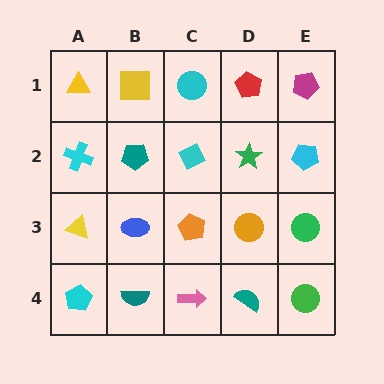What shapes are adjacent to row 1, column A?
A cyan cross (row 2, column A), a yellow square (row 1, column B).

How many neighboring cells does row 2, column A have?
3.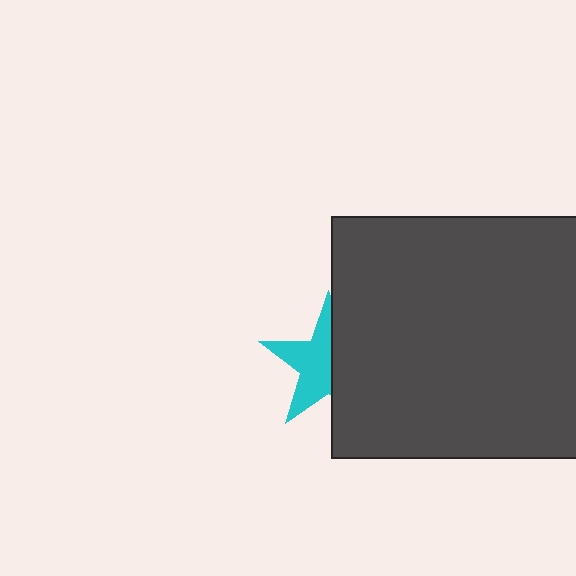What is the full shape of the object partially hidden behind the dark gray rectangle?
The partially hidden object is a cyan star.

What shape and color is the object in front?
The object in front is a dark gray rectangle.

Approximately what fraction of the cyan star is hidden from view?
Roughly 45% of the cyan star is hidden behind the dark gray rectangle.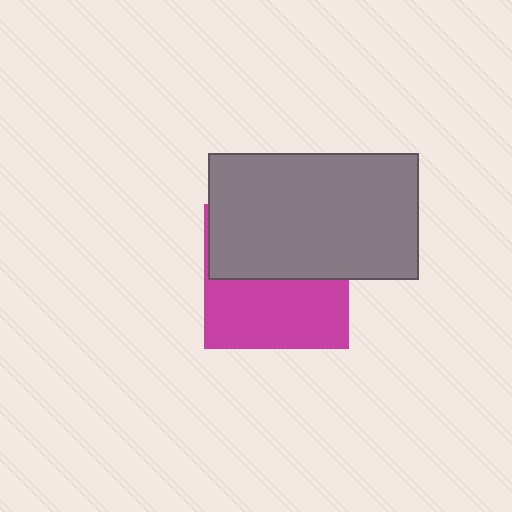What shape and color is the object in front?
The object in front is a gray rectangle.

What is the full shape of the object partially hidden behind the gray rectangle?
The partially hidden object is a magenta square.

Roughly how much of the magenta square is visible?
About half of it is visible (roughly 49%).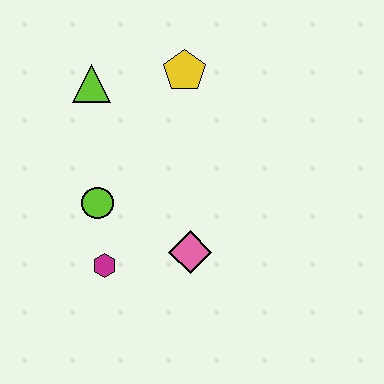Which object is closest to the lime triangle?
The yellow pentagon is closest to the lime triangle.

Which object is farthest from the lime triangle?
The pink diamond is farthest from the lime triangle.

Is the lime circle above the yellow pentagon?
No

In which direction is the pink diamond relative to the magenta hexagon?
The pink diamond is to the right of the magenta hexagon.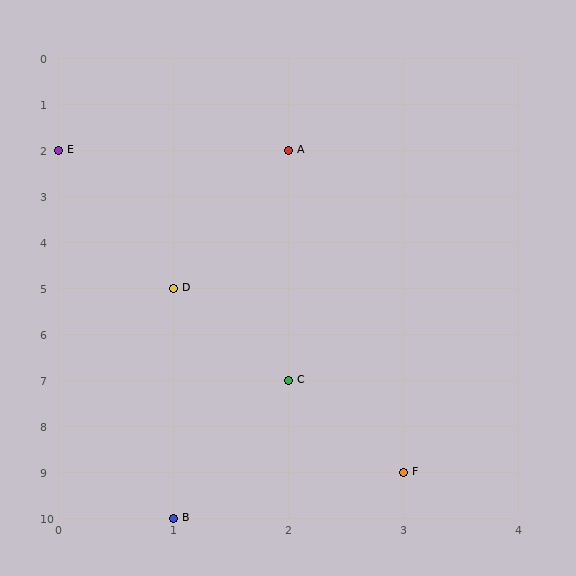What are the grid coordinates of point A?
Point A is at grid coordinates (2, 2).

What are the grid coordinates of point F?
Point F is at grid coordinates (3, 9).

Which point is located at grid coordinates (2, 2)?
Point A is at (2, 2).